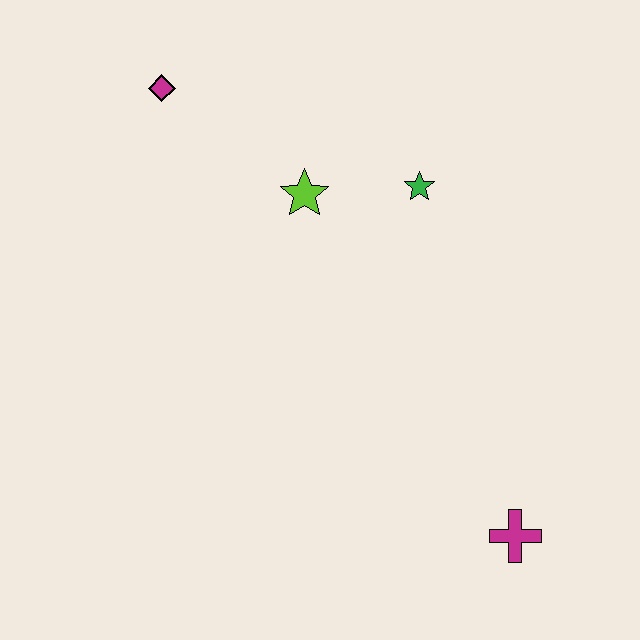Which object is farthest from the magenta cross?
The magenta diamond is farthest from the magenta cross.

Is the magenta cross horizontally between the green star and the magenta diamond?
No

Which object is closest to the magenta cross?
The green star is closest to the magenta cross.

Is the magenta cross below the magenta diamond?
Yes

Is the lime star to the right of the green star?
No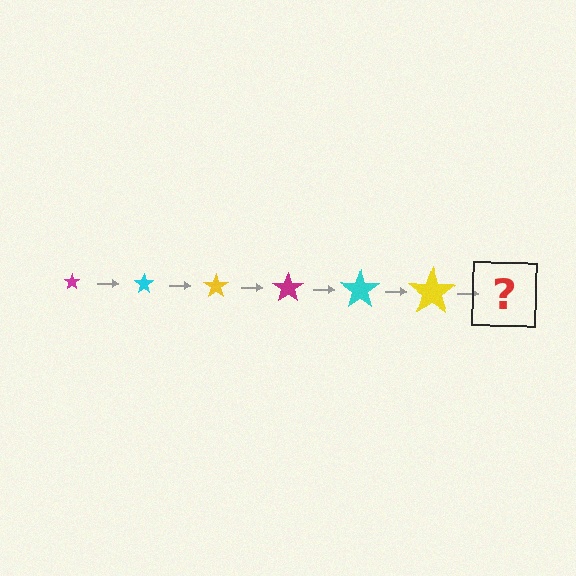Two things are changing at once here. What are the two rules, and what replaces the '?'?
The two rules are that the star grows larger each step and the color cycles through magenta, cyan, and yellow. The '?' should be a magenta star, larger than the previous one.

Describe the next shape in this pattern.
It should be a magenta star, larger than the previous one.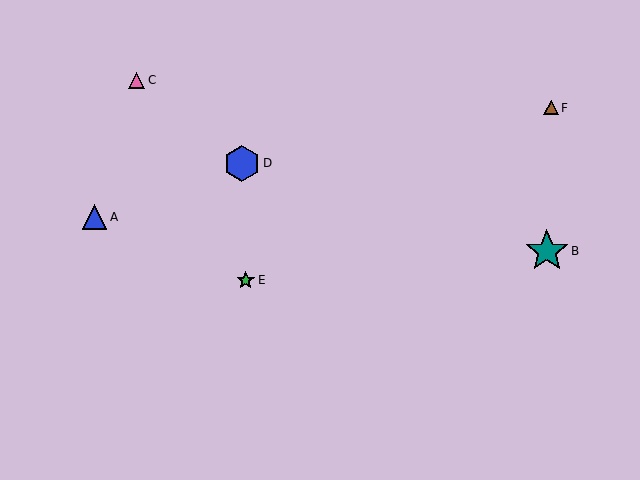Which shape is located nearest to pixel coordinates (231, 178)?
The blue hexagon (labeled D) at (242, 163) is nearest to that location.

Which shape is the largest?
The teal star (labeled B) is the largest.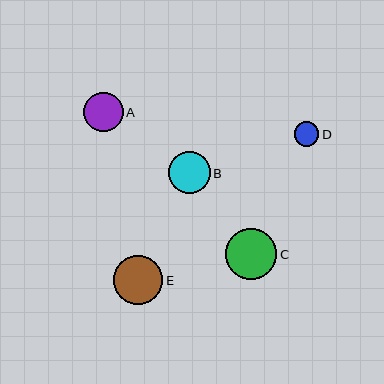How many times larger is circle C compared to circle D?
Circle C is approximately 2.1 times the size of circle D.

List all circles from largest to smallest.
From largest to smallest: C, E, B, A, D.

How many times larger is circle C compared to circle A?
Circle C is approximately 1.3 times the size of circle A.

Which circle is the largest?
Circle C is the largest with a size of approximately 51 pixels.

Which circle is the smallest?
Circle D is the smallest with a size of approximately 25 pixels.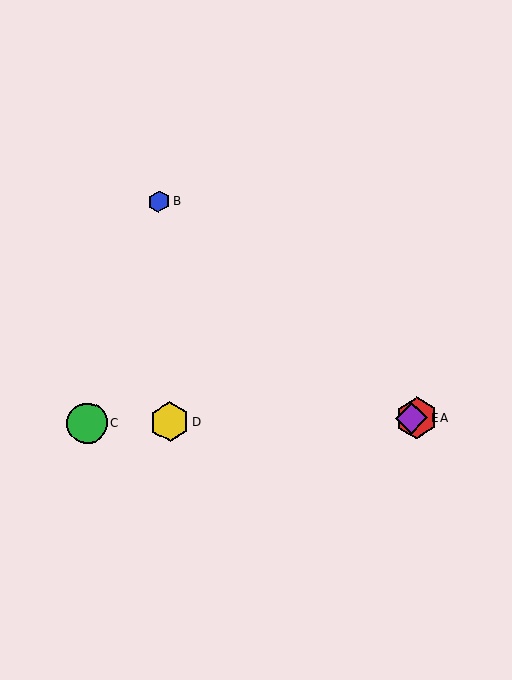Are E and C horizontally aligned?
Yes, both are at y≈418.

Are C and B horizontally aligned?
No, C is at y≈423 and B is at y≈201.